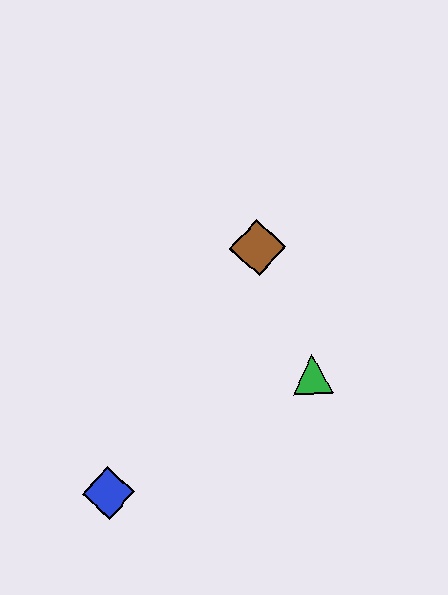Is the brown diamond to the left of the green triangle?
Yes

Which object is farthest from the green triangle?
The blue diamond is farthest from the green triangle.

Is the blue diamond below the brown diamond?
Yes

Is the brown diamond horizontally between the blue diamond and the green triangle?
Yes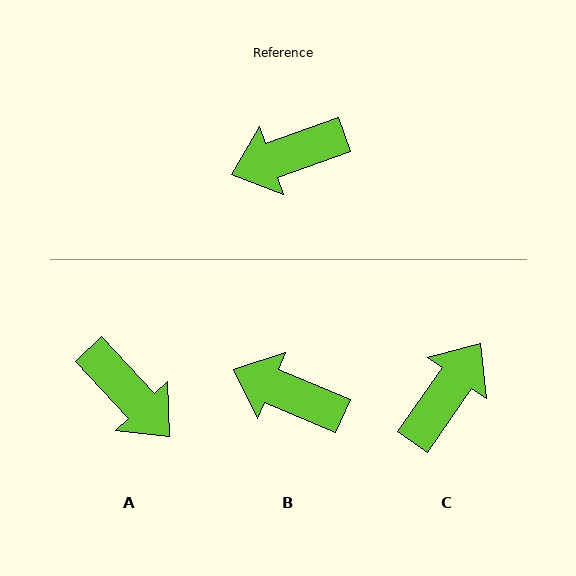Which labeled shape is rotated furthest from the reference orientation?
C, about 145 degrees away.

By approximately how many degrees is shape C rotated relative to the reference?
Approximately 145 degrees clockwise.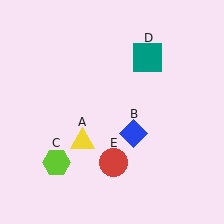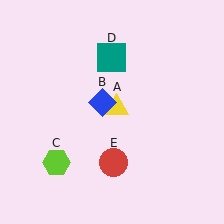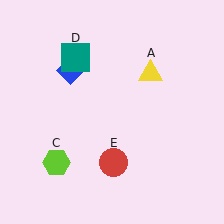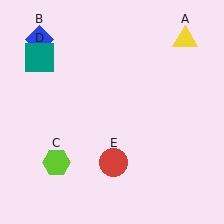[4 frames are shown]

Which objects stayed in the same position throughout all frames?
Lime hexagon (object C) and red circle (object E) remained stationary.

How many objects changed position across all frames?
3 objects changed position: yellow triangle (object A), blue diamond (object B), teal square (object D).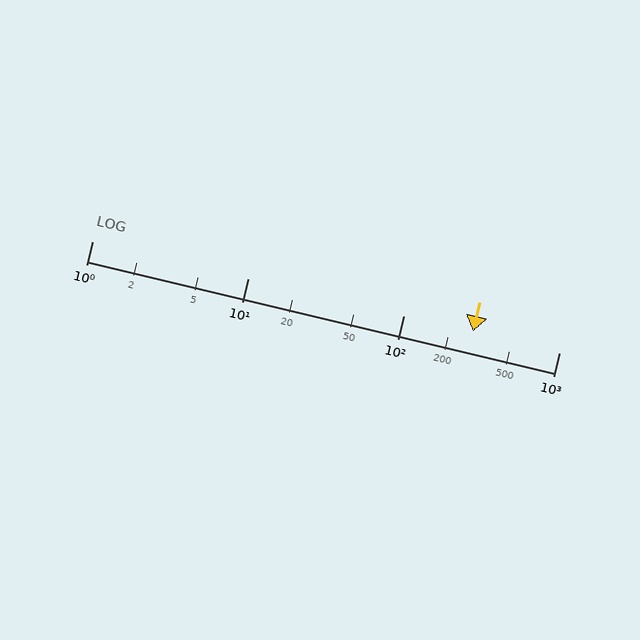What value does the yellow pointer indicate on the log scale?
The pointer indicates approximately 280.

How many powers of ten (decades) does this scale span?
The scale spans 3 decades, from 1 to 1000.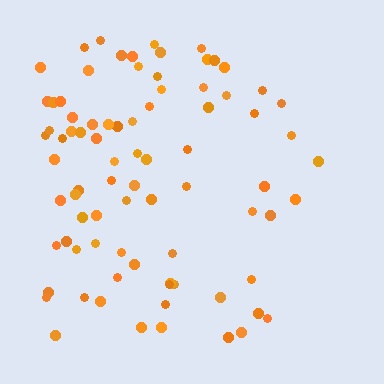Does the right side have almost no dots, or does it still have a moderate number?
Still a moderate number, just noticeably fewer than the left.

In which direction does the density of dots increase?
From right to left, with the left side densest.